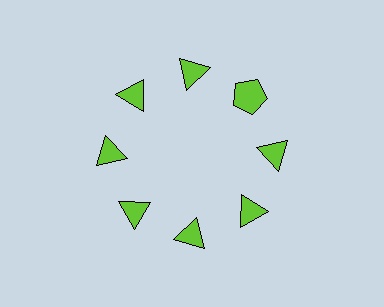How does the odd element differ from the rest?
It has a different shape: pentagon instead of triangle.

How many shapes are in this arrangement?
There are 8 shapes arranged in a ring pattern.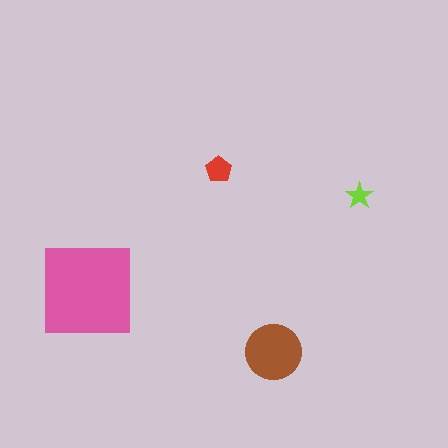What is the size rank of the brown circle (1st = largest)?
2nd.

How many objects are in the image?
There are 4 objects in the image.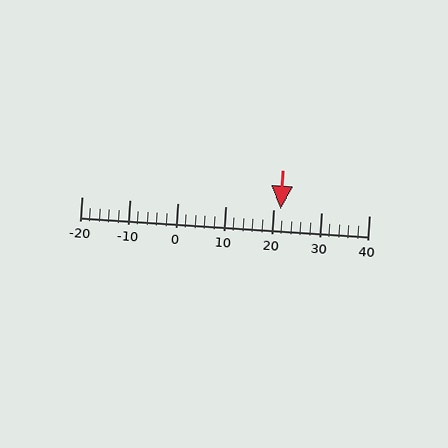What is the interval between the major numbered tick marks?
The major tick marks are spaced 10 units apart.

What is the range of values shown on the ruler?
The ruler shows values from -20 to 40.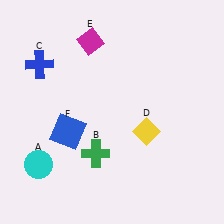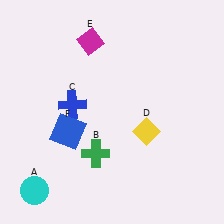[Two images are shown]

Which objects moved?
The objects that moved are: the cyan circle (A), the blue cross (C).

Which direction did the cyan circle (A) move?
The cyan circle (A) moved down.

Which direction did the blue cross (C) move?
The blue cross (C) moved down.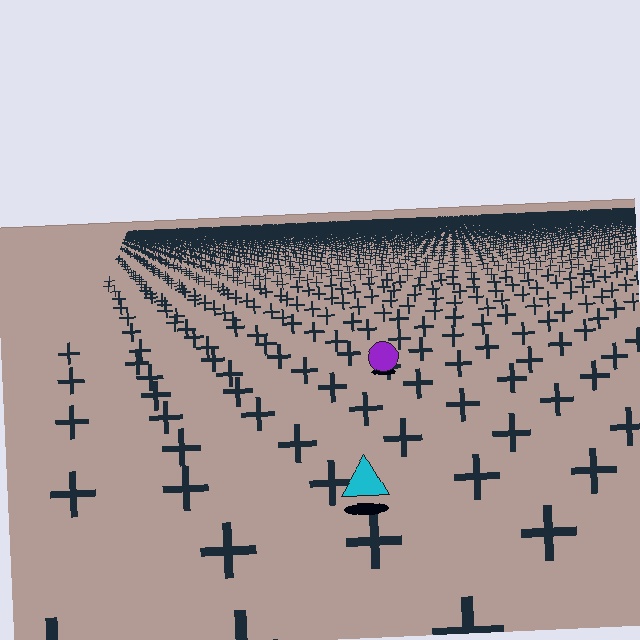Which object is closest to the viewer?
The cyan triangle is closest. The texture marks near it are larger and more spread out.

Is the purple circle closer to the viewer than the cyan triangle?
No. The cyan triangle is closer — you can tell from the texture gradient: the ground texture is coarser near it.